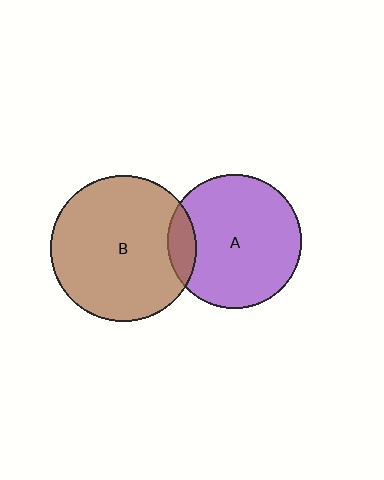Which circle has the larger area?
Circle B (brown).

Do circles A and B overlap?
Yes.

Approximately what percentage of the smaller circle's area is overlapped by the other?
Approximately 10%.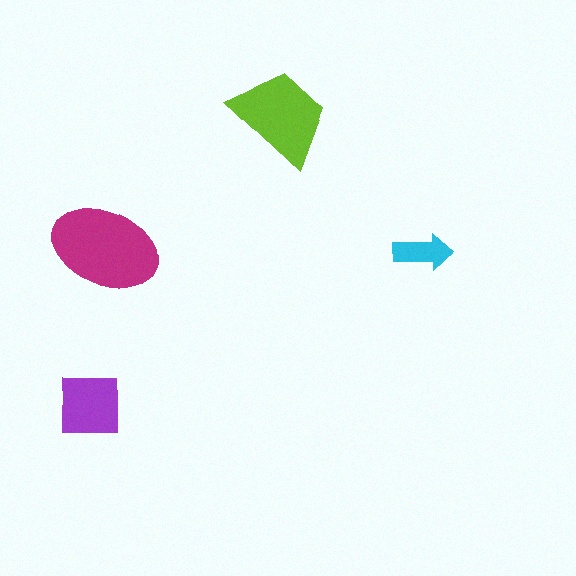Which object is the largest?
The magenta ellipse.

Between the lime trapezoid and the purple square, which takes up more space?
The lime trapezoid.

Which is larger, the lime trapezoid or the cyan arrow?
The lime trapezoid.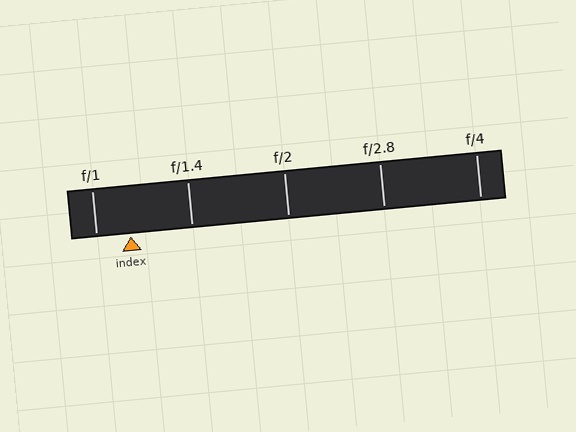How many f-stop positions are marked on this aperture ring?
There are 5 f-stop positions marked.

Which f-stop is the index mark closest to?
The index mark is closest to f/1.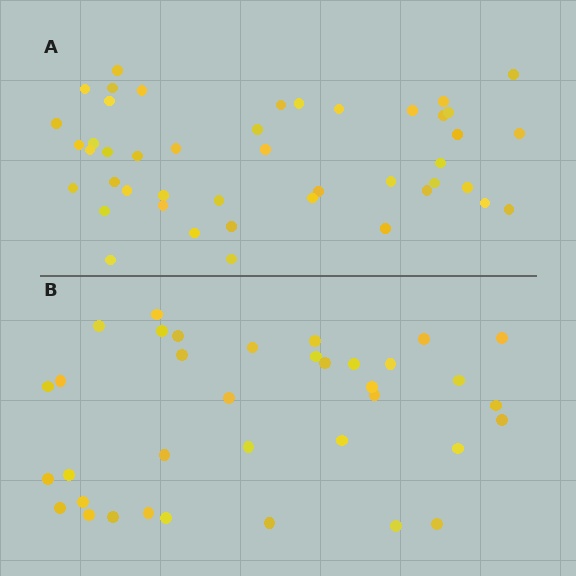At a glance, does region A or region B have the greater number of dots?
Region A (the top region) has more dots.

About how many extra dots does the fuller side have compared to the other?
Region A has roughly 8 or so more dots than region B.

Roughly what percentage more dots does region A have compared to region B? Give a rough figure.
About 25% more.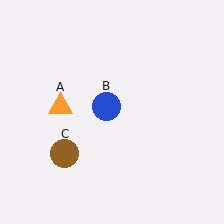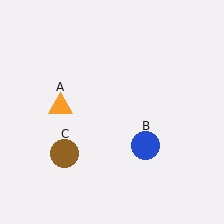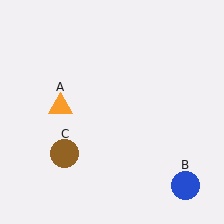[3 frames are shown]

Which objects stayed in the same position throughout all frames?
Orange triangle (object A) and brown circle (object C) remained stationary.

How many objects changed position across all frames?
1 object changed position: blue circle (object B).